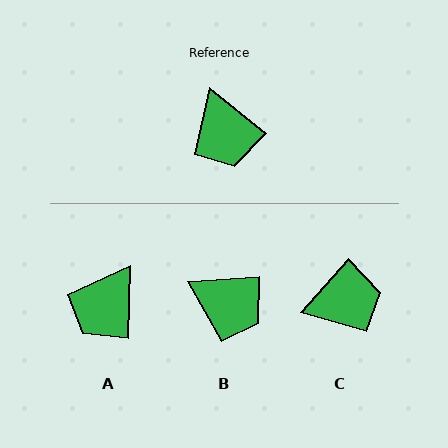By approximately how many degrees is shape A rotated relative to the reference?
Approximately 53 degrees clockwise.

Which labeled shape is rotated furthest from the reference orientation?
C, about 87 degrees away.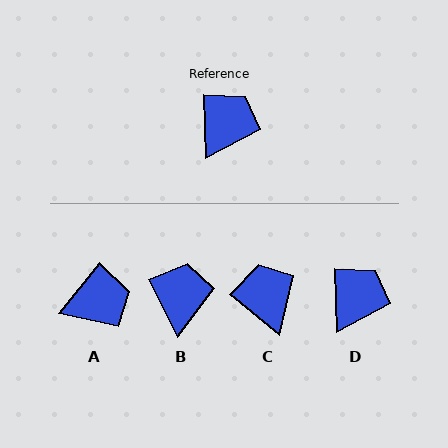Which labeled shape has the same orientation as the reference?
D.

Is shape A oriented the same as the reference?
No, it is off by about 41 degrees.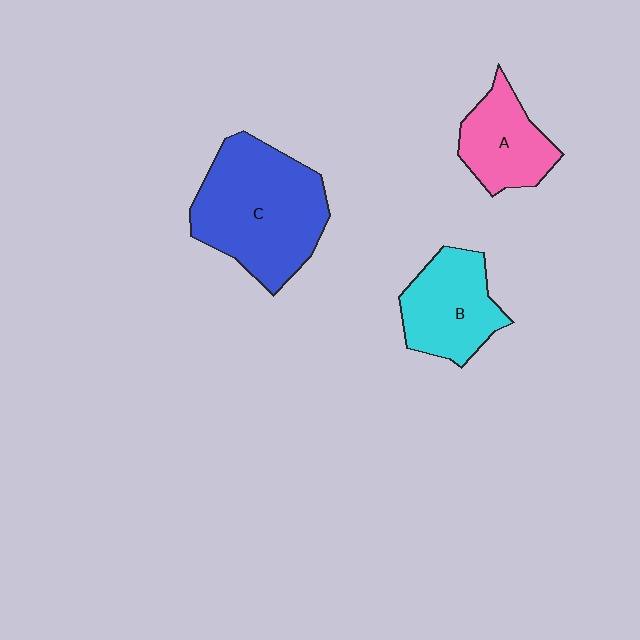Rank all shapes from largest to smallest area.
From largest to smallest: C (blue), B (cyan), A (pink).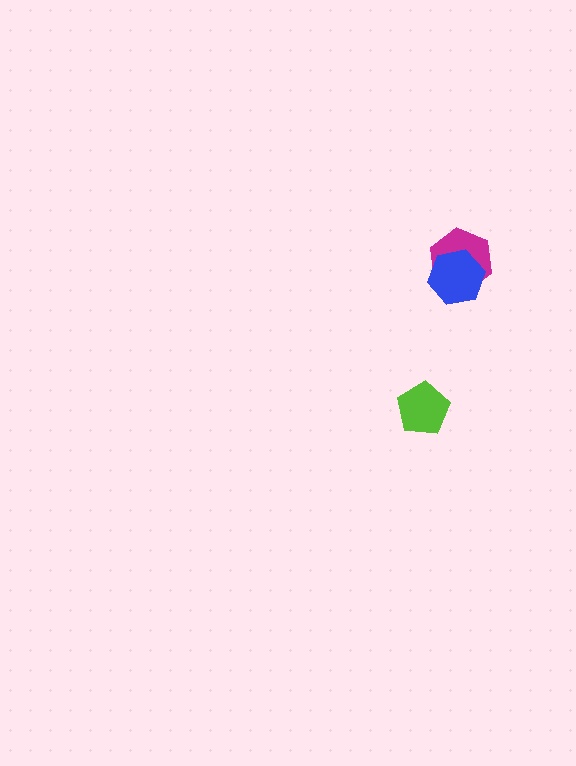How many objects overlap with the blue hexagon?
1 object overlaps with the blue hexagon.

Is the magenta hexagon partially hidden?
Yes, it is partially covered by another shape.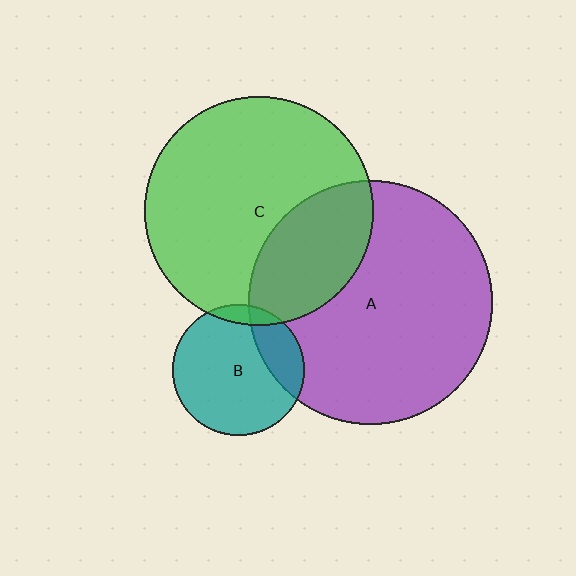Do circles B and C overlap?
Yes.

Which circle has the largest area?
Circle A (purple).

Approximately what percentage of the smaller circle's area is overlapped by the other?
Approximately 10%.